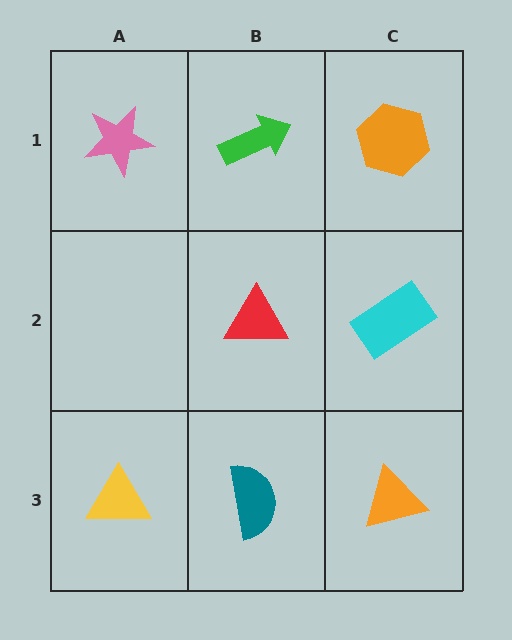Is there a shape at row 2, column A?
No, that cell is empty.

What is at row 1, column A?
A pink star.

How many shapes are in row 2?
2 shapes.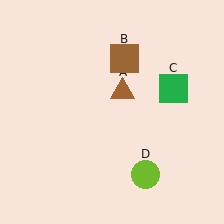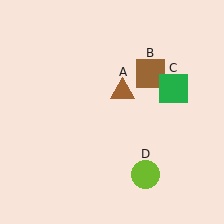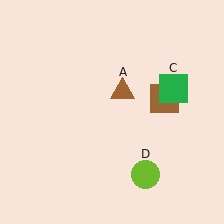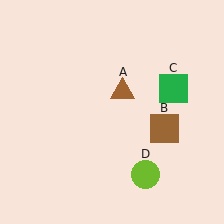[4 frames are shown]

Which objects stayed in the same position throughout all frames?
Brown triangle (object A) and green square (object C) and lime circle (object D) remained stationary.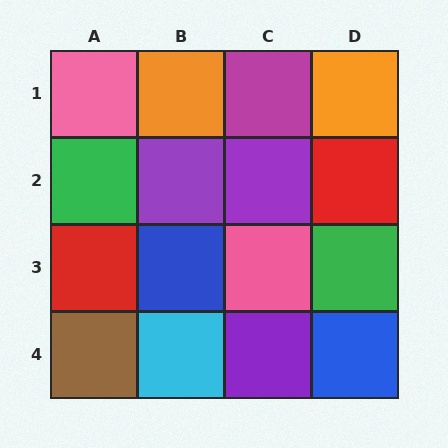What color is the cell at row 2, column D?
Red.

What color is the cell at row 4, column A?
Brown.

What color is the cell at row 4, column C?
Purple.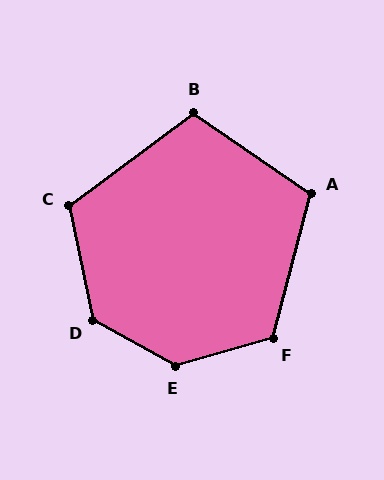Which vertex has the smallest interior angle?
B, at approximately 109 degrees.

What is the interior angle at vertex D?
Approximately 131 degrees (obtuse).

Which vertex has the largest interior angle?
E, at approximately 135 degrees.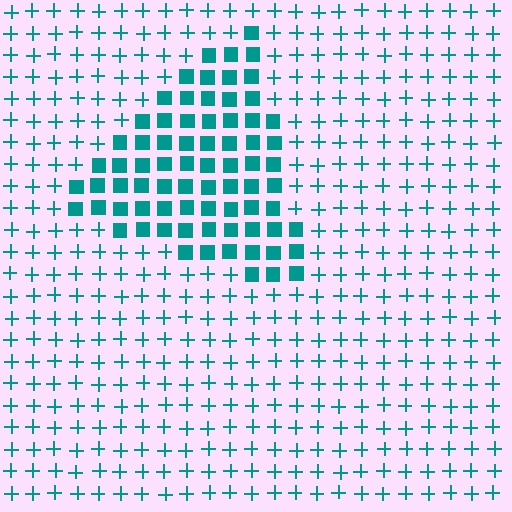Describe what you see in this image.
The image is filled with small teal elements arranged in a uniform grid. A triangle-shaped region contains squares, while the surrounding area contains plus signs. The boundary is defined purely by the change in element shape.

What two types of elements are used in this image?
The image uses squares inside the triangle region and plus signs outside it.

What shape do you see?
I see a triangle.